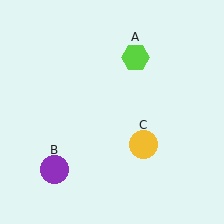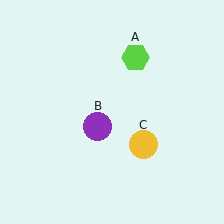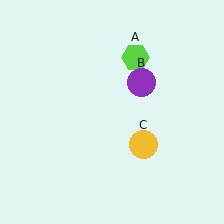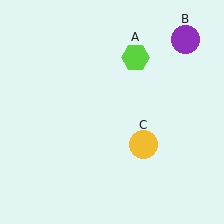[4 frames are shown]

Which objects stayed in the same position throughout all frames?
Lime hexagon (object A) and yellow circle (object C) remained stationary.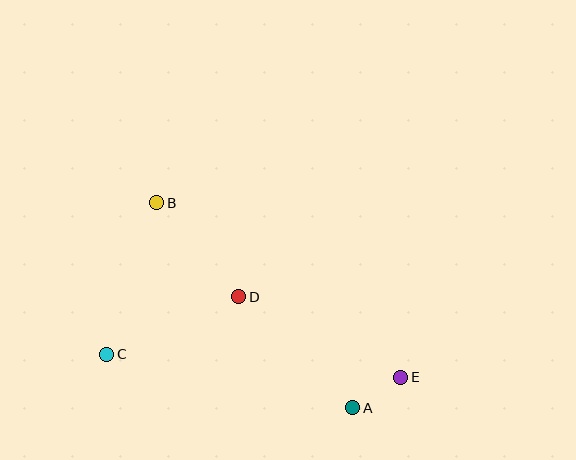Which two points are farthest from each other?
Points B and E are farthest from each other.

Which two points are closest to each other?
Points A and E are closest to each other.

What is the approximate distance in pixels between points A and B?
The distance between A and B is approximately 284 pixels.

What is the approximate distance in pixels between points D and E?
The distance between D and E is approximately 181 pixels.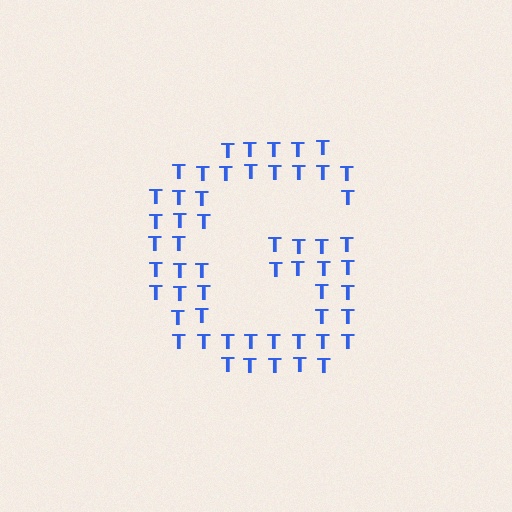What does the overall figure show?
The overall figure shows the letter G.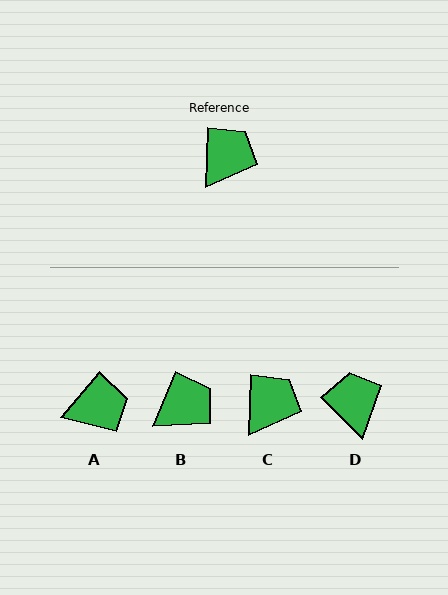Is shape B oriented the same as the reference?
No, it is off by about 21 degrees.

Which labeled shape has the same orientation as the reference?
C.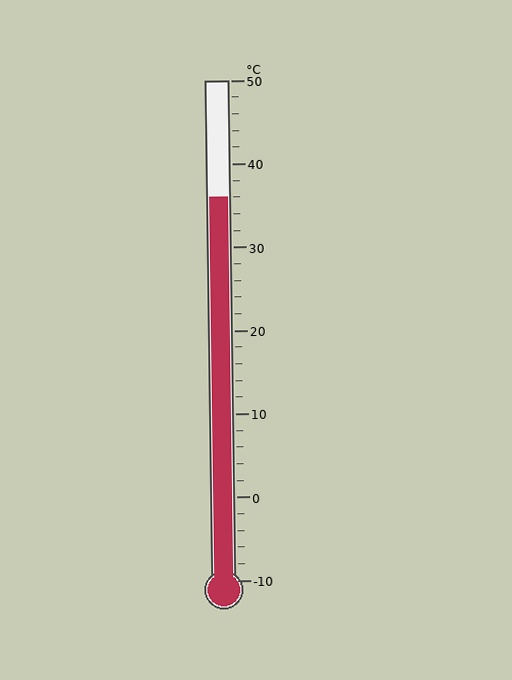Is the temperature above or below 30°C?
The temperature is above 30°C.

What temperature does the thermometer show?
The thermometer shows approximately 36°C.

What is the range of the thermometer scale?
The thermometer scale ranges from -10°C to 50°C.